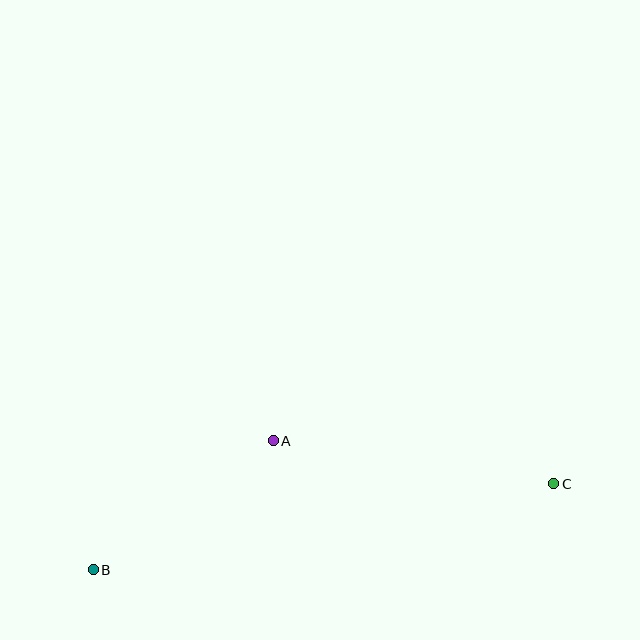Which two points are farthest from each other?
Points B and C are farthest from each other.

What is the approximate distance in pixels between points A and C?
The distance between A and C is approximately 284 pixels.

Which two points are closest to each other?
Points A and B are closest to each other.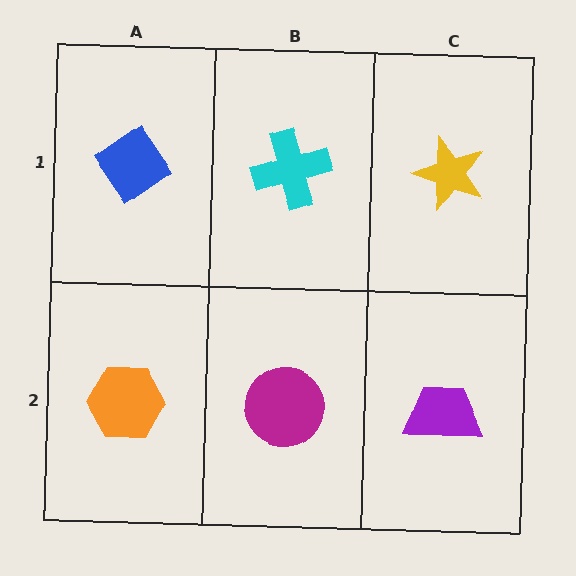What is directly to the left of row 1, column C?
A cyan cross.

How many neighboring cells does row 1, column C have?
2.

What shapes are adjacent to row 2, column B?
A cyan cross (row 1, column B), an orange hexagon (row 2, column A), a purple trapezoid (row 2, column C).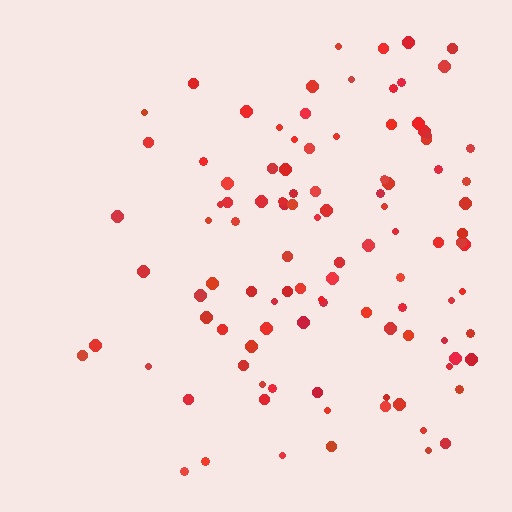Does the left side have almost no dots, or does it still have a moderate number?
Still a moderate number, just noticeably fewer than the right.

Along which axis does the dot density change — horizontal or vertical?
Horizontal.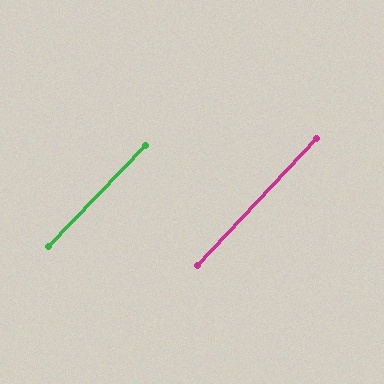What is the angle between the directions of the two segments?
Approximately 1 degree.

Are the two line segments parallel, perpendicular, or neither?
Parallel — their directions differ by only 0.7°.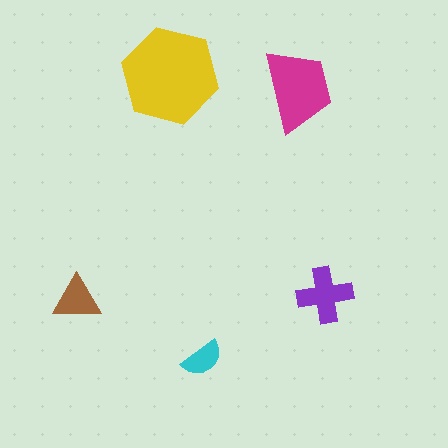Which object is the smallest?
The cyan semicircle.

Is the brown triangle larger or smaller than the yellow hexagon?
Smaller.